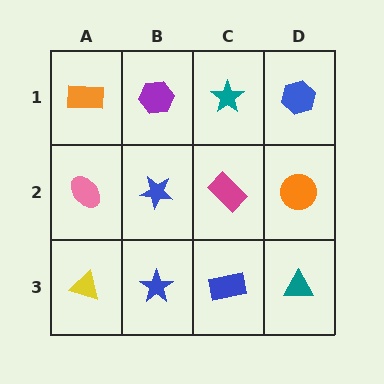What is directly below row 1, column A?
A pink ellipse.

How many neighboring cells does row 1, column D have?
2.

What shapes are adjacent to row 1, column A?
A pink ellipse (row 2, column A), a purple hexagon (row 1, column B).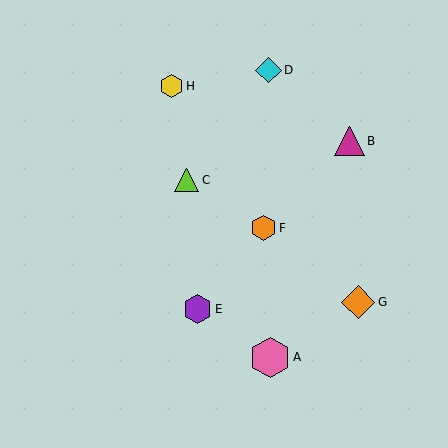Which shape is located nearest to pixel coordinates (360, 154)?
The magenta triangle (labeled B) at (349, 141) is nearest to that location.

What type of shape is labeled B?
Shape B is a magenta triangle.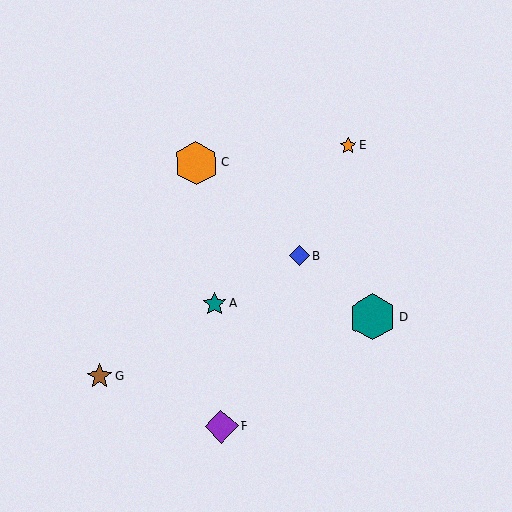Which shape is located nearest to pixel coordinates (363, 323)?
The teal hexagon (labeled D) at (372, 317) is nearest to that location.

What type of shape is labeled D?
Shape D is a teal hexagon.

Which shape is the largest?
The teal hexagon (labeled D) is the largest.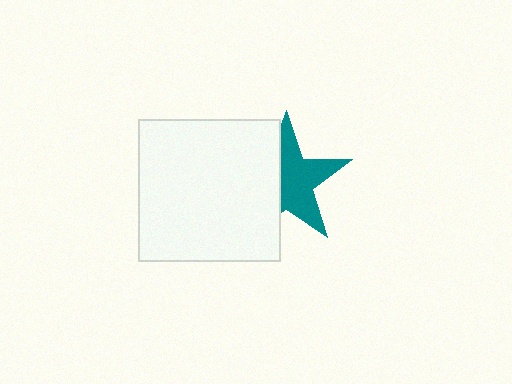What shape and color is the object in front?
The object in front is a white square.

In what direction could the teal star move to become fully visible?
The teal star could move right. That would shift it out from behind the white square entirely.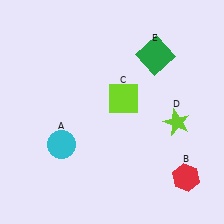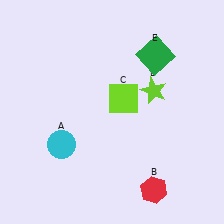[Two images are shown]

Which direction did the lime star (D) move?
The lime star (D) moved up.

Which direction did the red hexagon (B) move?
The red hexagon (B) moved left.